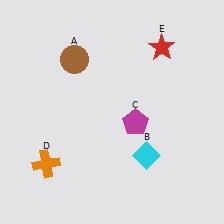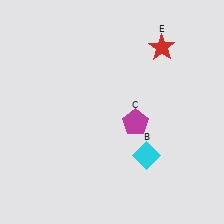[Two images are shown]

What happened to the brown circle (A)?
The brown circle (A) was removed in Image 2. It was in the top-left area of Image 1.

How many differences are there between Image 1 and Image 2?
There are 2 differences between the two images.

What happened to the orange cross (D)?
The orange cross (D) was removed in Image 2. It was in the bottom-left area of Image 1.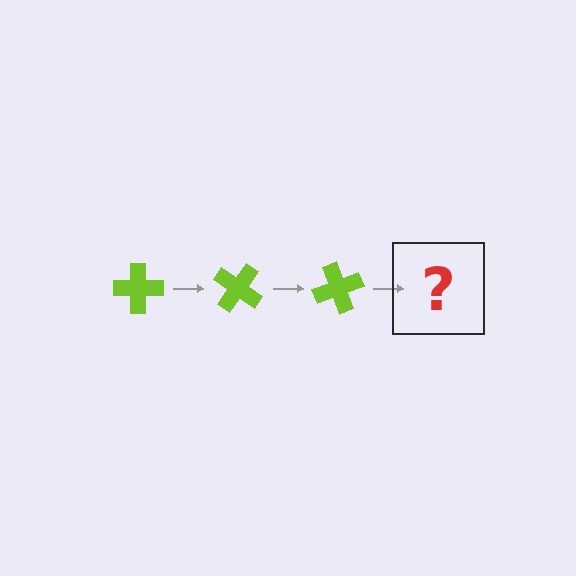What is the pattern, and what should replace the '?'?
The pattern is that the cross rotates 35 degrees each step. The '?' should be a lime cross rotated 105 degrees.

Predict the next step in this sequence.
The next step is a lime cross rotated 105 degrees.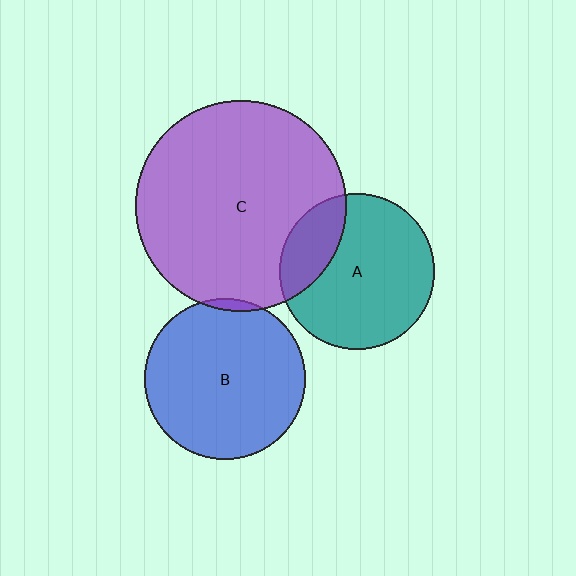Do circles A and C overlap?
Yes.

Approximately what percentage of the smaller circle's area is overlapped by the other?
Approximately 25%.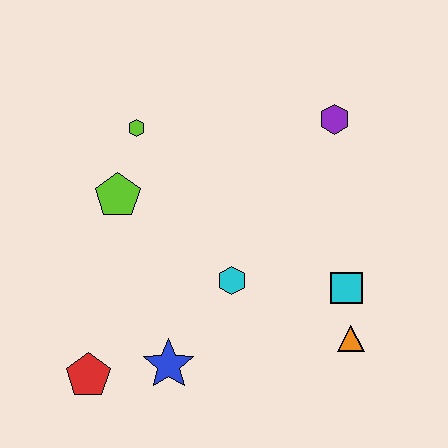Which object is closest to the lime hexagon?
The lime pentagon is closest to the lime hexagon.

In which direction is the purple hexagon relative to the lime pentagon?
The purple hexagon is to the right of the lime pentagon.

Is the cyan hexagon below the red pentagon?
No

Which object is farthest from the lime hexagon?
The orange triangle is farthest from the lime hexagon.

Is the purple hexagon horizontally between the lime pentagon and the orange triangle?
Yes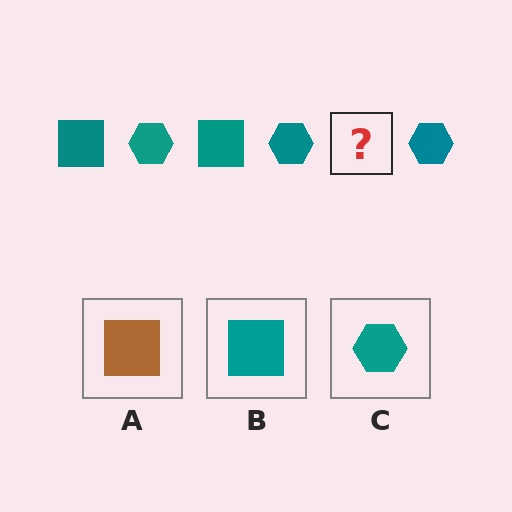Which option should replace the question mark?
Option B.